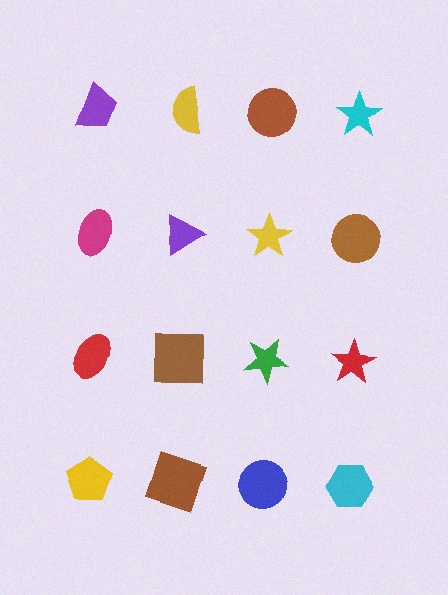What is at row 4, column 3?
A blue circle.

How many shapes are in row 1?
4 shapes.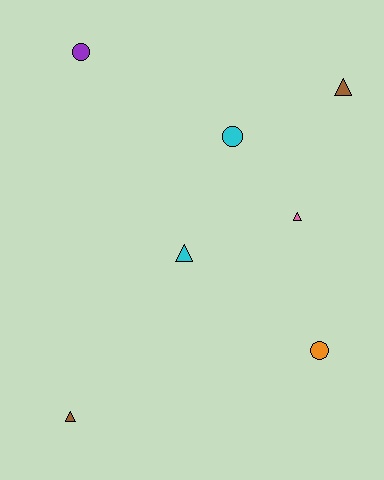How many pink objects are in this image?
There is 1 pink object.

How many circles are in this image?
There are 3 circles.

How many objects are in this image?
There are 7 objects.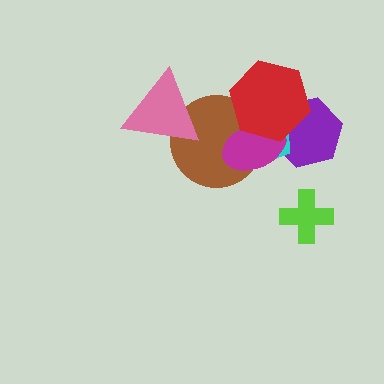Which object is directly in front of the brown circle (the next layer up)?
The magenta ellipse is directly in front of the brown circle.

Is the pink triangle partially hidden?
No, no other shape covers it.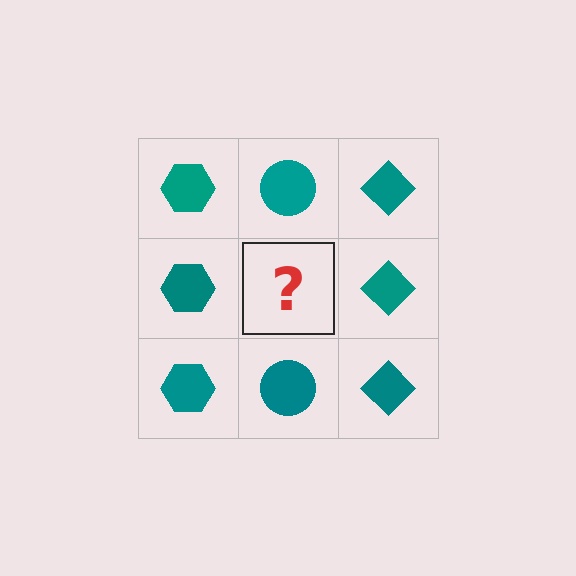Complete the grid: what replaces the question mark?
The question mark should be replaced with a teal circle.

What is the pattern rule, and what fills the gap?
The rule is that each column has a consistent shape. The gap should be filled with a teal circle.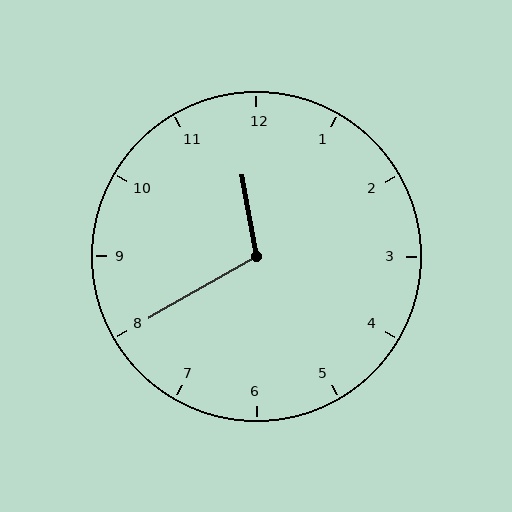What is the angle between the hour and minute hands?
Approximately 110 degrees.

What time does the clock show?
11:40.